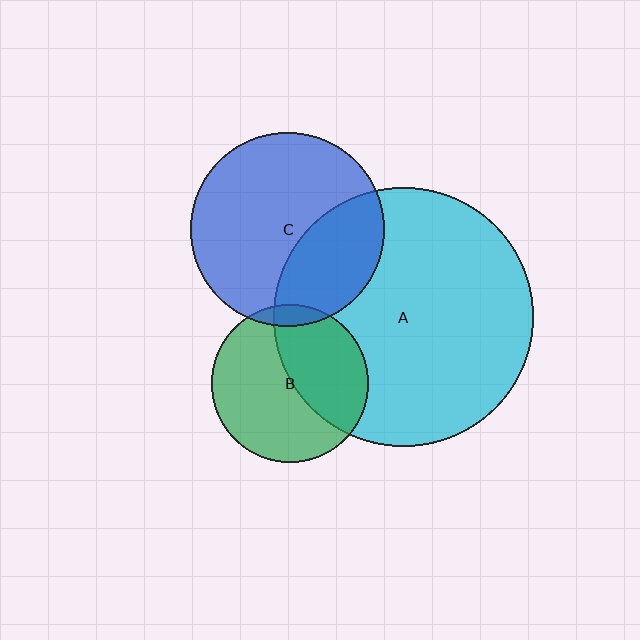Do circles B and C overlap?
Yes.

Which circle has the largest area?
Circle A (cyan).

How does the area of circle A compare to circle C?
Approximately 1.8 times.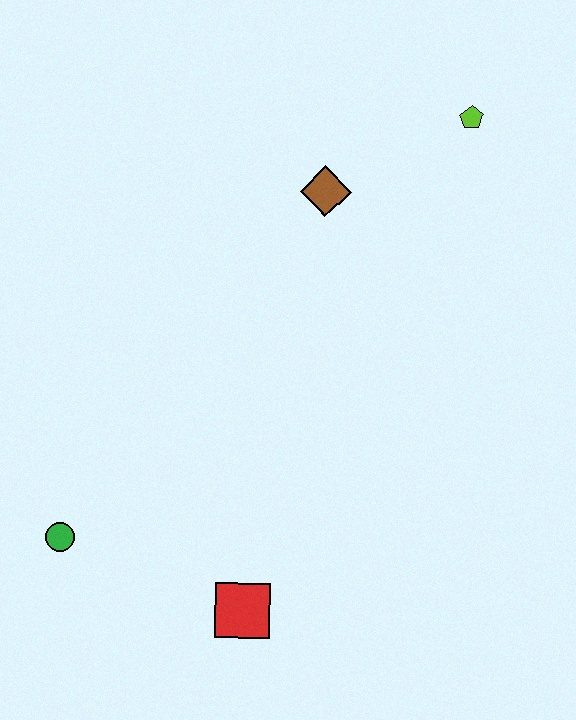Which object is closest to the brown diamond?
The lime pentagon is closest to the brown diamond.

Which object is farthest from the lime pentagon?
The green circle is farthest from the lime pentagon.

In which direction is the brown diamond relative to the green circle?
The brown diamond is above the green circle.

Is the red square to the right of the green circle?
Yes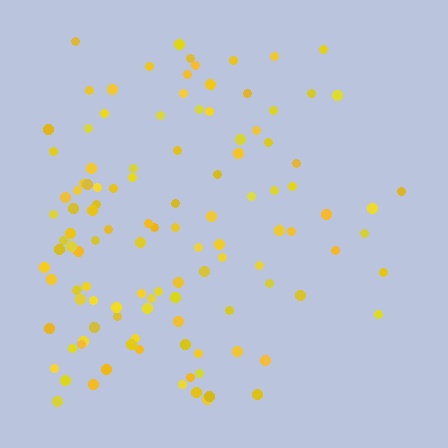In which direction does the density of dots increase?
From right to left, with the left side densest.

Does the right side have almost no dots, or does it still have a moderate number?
Still a moderate number, just noticeably fewer than the left.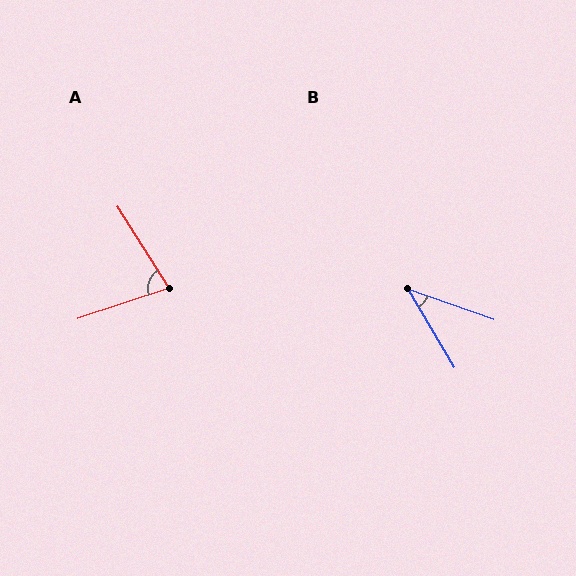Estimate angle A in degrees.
Approximately 76 degrees.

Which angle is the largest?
A, at approximately 76 degrees.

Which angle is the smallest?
B, at approximately 40 degrees.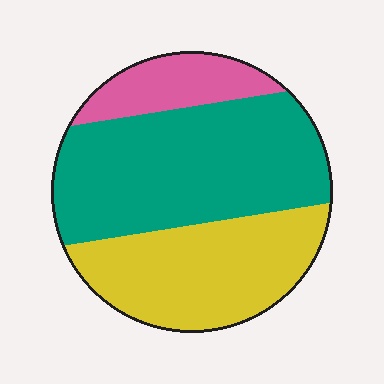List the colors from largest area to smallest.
From largest to smallest: teal, yellow, pink.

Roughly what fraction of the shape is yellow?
Yellow takes up about one third (1/3) of the shape.